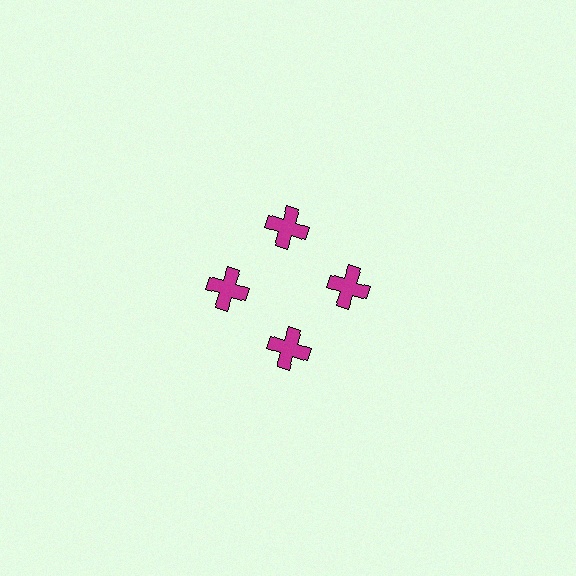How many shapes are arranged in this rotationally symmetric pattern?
There are 4 shapes, arranged in 4 groups of 1.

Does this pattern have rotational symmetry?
Yes, this pattern has 4-fold rotational symmetry. It looks the same after rotating 90 degrees around the center.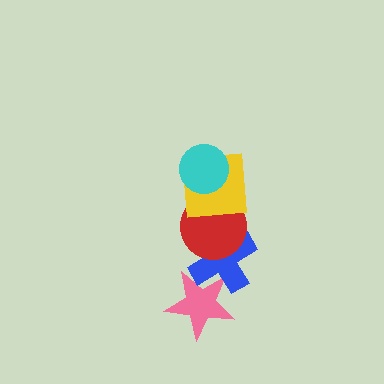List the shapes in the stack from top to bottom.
From top to bottom: the cyan circle, the yellow square, the red circle, the blue cross, the pink star.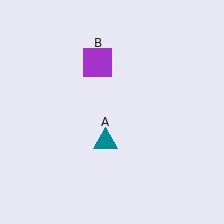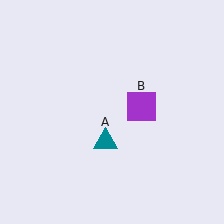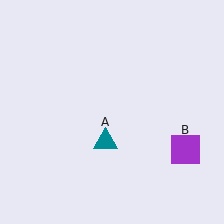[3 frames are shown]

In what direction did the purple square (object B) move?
The purple square (object B) moved down and to the right.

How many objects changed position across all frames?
1 object changed position: purple square (object B).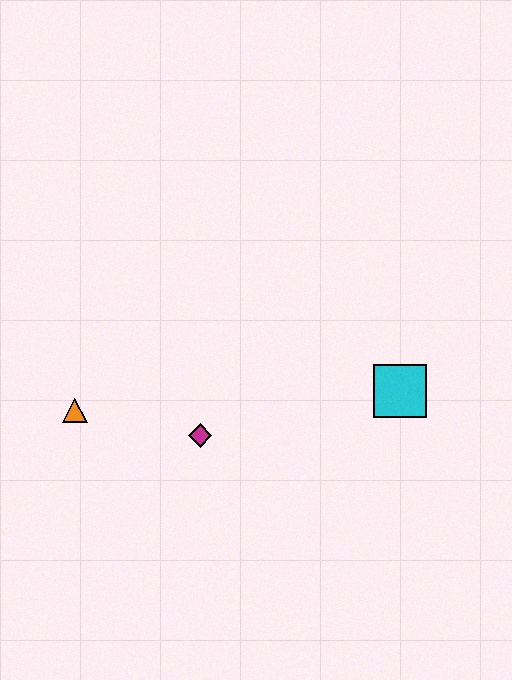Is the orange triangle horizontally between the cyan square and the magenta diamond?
No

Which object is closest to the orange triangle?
The magenta diamond is closest to the orange triangle.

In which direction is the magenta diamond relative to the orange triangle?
The magenta diamond is to the right of the orange triangle.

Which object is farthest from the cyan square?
The orange triangle is farthest from the cyan square.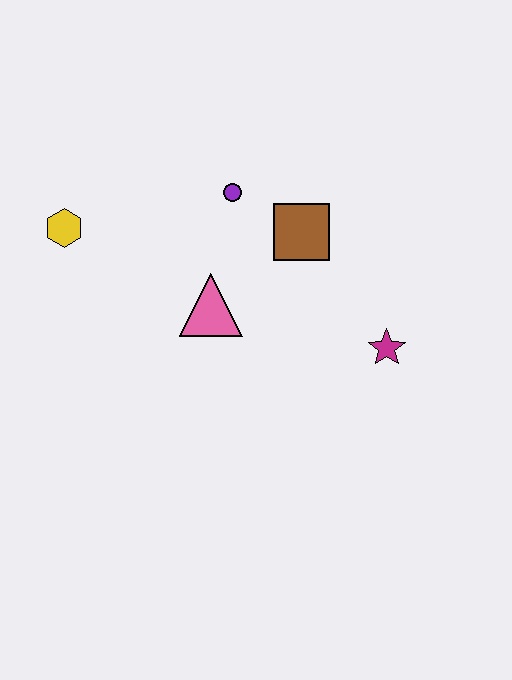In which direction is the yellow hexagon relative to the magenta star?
The yellow hexagon is to the left of the magenta star.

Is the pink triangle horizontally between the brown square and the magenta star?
No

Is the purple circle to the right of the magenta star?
No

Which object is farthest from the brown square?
The yellow hexagon is farthest from the brown square.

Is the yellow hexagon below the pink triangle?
No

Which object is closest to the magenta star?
The brown square is closest to the magenta star.